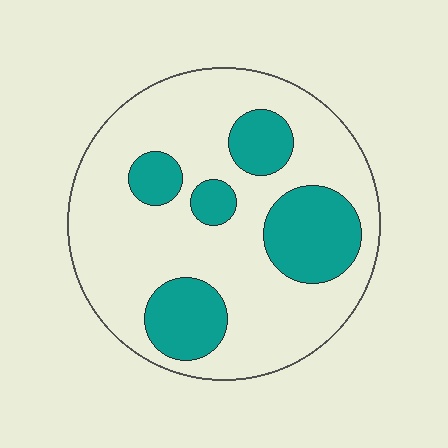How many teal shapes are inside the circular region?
5.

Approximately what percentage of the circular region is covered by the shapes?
Approximately 25%.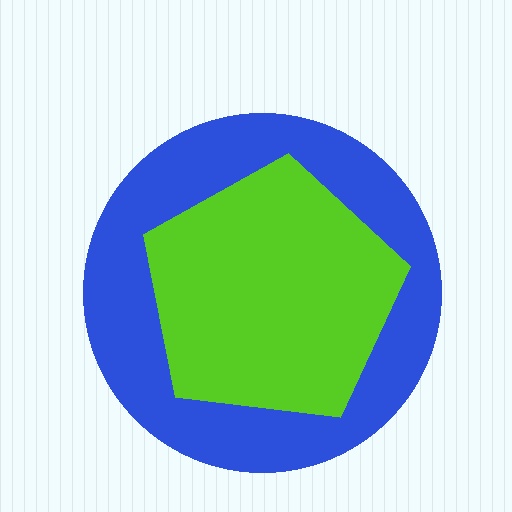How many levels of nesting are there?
2.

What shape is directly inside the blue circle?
The lime pentagon.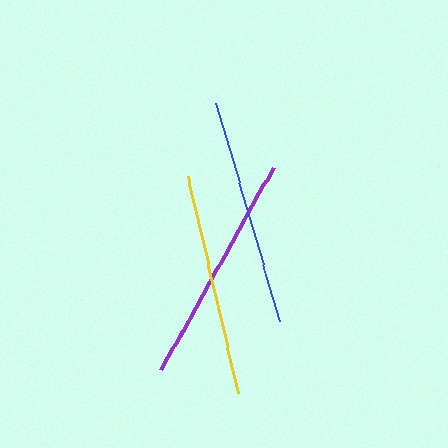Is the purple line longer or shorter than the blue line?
The purple line is longer than the blue line.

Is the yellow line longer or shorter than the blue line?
The blue line is longer than the yellow line.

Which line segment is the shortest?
The yellow line is the shortest at approximately 223 pixels.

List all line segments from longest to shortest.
From longest to shortest: purple, blue, yellow.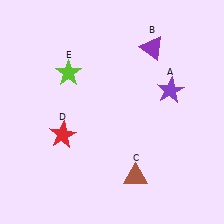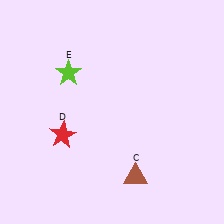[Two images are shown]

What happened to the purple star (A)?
The purple star (A) was removed in Image 2. It was in the top-right area of Image 1.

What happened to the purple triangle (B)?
The purple triangle (B) was removed in Image 2. It was in the top-right area of Image 1.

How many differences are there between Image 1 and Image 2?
There are 2 differences between the two images.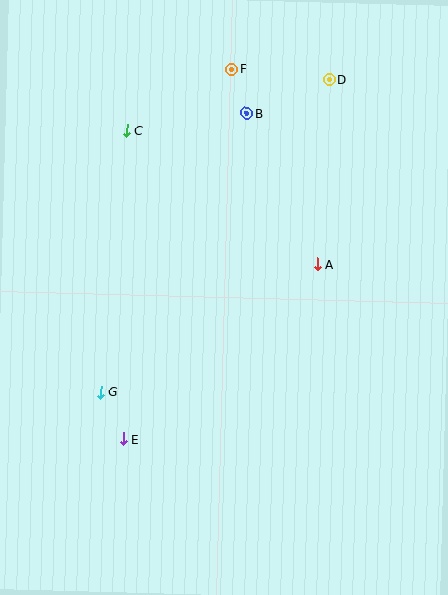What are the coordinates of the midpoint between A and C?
The midpoint between A and C is at (222, 197).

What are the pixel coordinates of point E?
Point E is at (124, 439).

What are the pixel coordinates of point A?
Point A is at (317, 264).